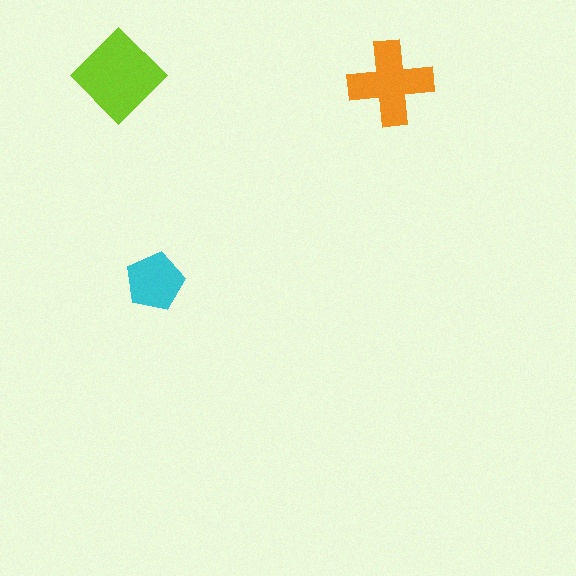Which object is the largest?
The lime diamond.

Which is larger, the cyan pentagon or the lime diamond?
The lime diamond.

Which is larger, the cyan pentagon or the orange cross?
The orange cross.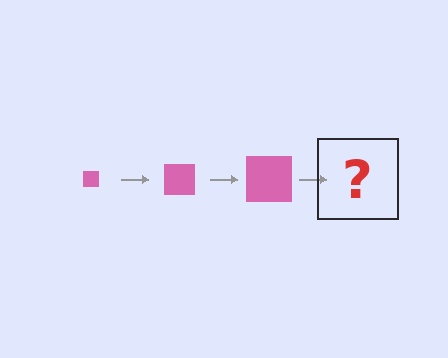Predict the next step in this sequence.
The next step is a pink square, larger than the previous one.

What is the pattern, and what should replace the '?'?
The pattern is that the square gets progressively larger each step. The '?' should be a pink square, larger than the previous one.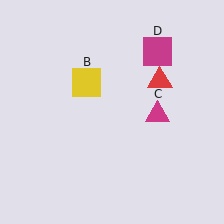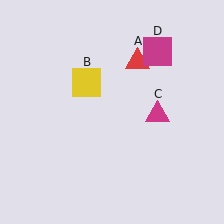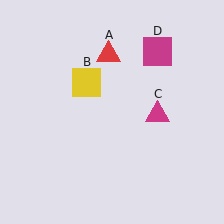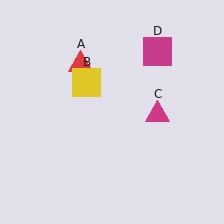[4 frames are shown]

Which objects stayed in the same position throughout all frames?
Yellow square (object B) and magenta triangle (object C) and magenta square (object D) remained stationary.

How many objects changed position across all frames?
1 object changed position: red triangle (object A).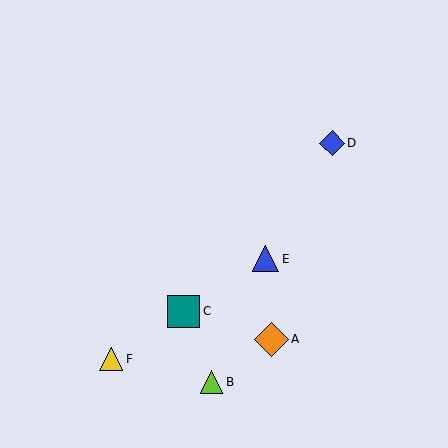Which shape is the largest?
The orange diamond (labeled A) is the largest.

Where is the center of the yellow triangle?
The center of the yellow triangle is at (111, 359).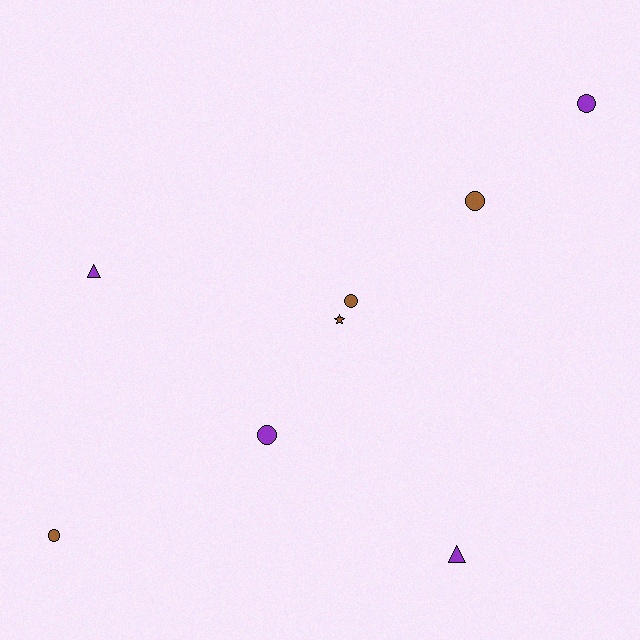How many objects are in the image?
There are 8 objects.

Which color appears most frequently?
Purple, with 4 objects.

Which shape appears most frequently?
Circle, with 5 objects.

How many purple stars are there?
There are no purple stars.